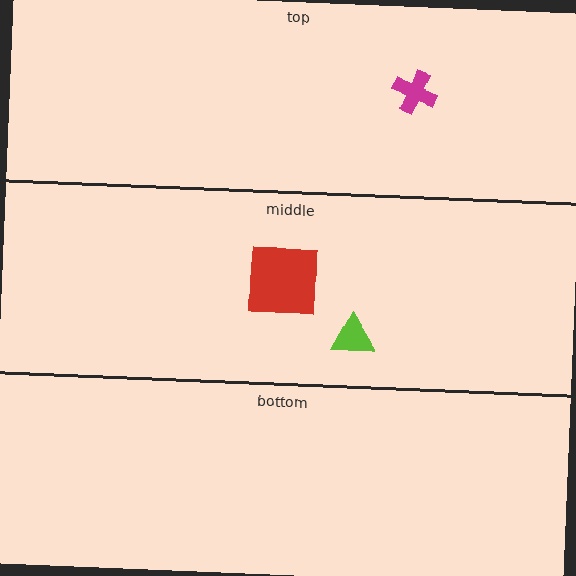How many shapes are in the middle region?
2.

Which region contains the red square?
The middle region.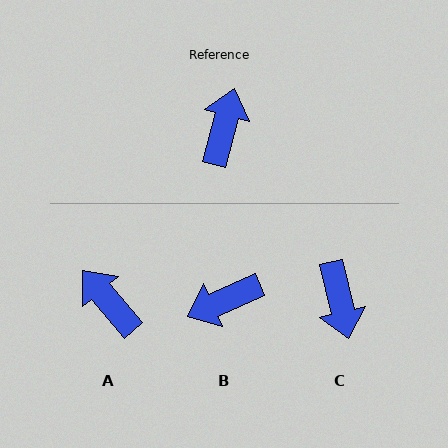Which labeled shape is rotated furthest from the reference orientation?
C, about 152 degrees away.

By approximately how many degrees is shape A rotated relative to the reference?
Approximately 55 degrees counter-clockwise.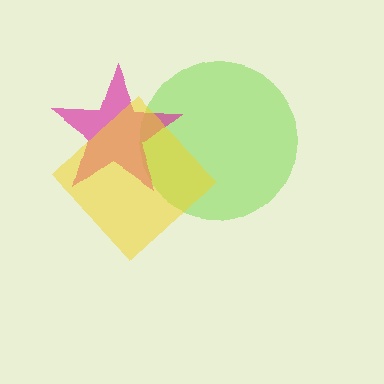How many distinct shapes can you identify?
There are 3 distinct shapes: a lime circle, a magenta star, a yellow diamond.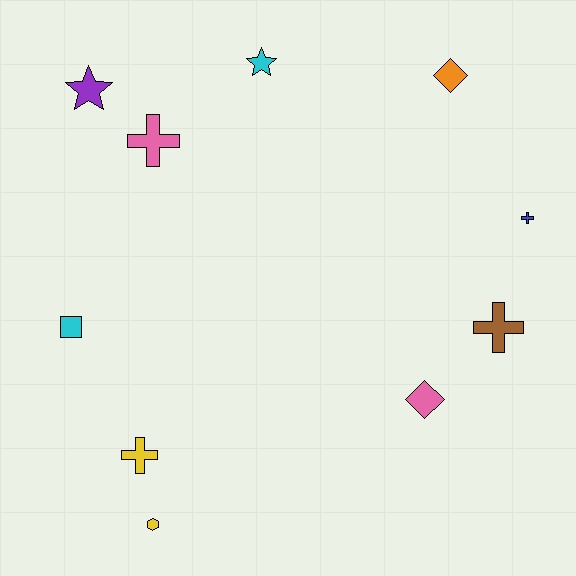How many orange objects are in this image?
There is 1 orange object.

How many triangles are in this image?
There are no triangles.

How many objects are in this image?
There are 10 objects.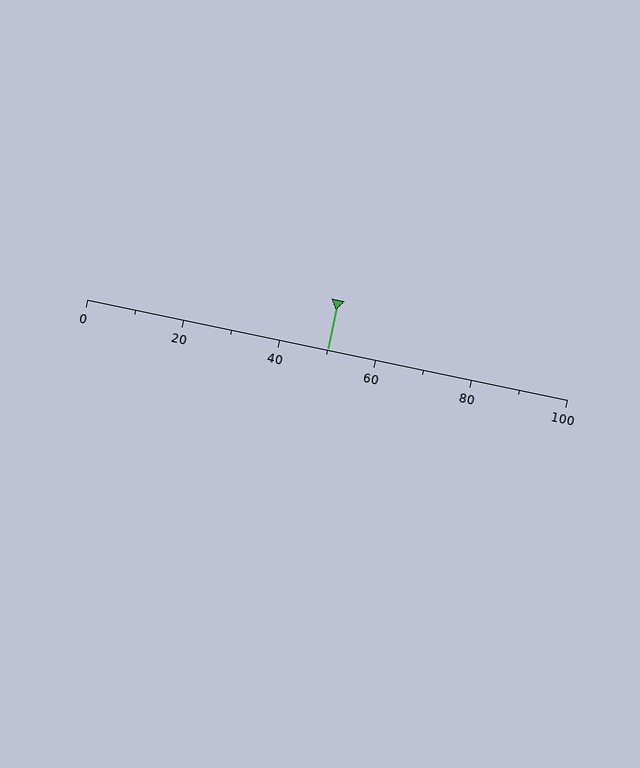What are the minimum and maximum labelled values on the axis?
The axis runs from 0 to 100.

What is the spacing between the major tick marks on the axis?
The major ticks are spaced 20 apart.